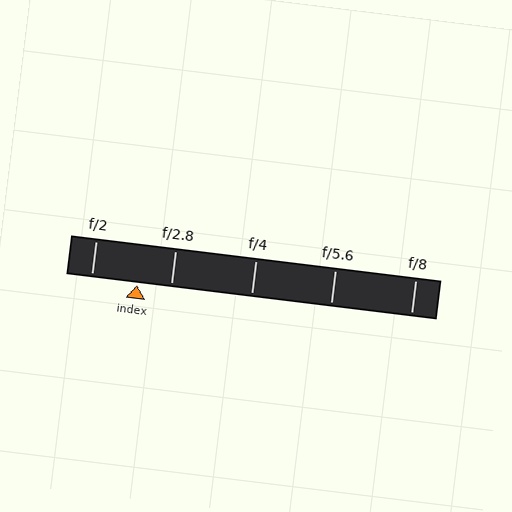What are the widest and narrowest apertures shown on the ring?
The widest aperture shown is f/2 and the narrowest is f/8.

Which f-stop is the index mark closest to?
The index mark is closest to f/2.8.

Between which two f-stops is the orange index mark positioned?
The index mark is between f/2 and f/2.8.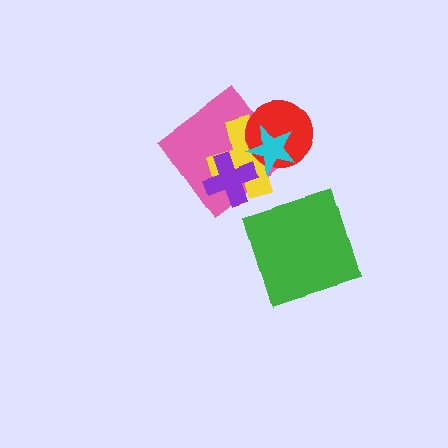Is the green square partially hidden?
No, no other shape covers it.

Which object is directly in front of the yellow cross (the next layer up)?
The purple cross is directly in front of the yellow cross.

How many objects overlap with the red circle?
3 objects overlap with the red circle.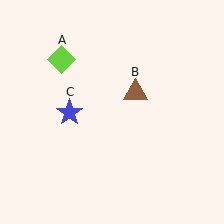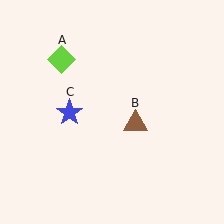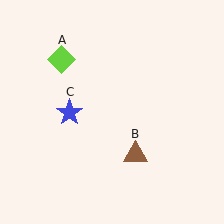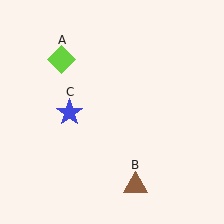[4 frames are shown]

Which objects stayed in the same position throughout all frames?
Lime diamond (object A) and blue star (object C) remained stationary.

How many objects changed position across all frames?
1 object changed position: brown triangle (object B).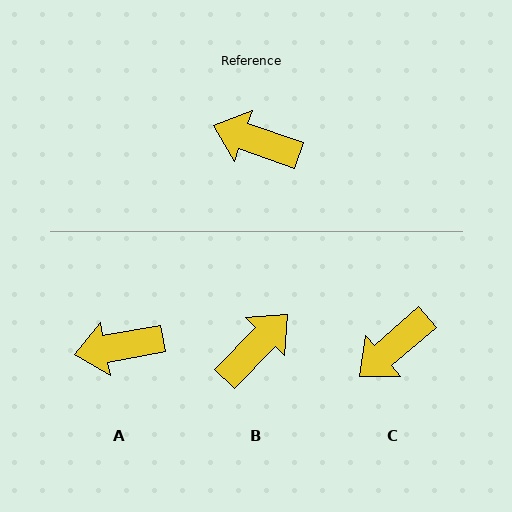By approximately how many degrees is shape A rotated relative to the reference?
Approximately 30 degrees counter-clockwise.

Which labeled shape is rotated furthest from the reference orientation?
B, about 115 degrees away.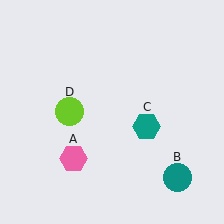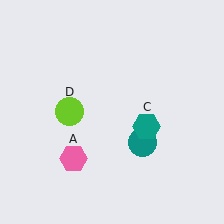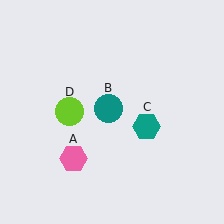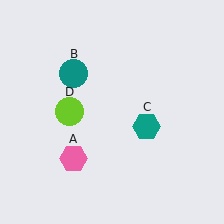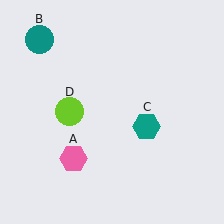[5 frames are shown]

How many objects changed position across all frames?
1 object changed position: teal circle (object B).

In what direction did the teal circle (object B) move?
The teal circle (object B) moved up and to the left.